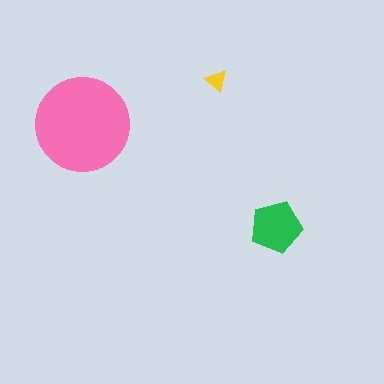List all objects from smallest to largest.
The yellow triangle, the green pentagon, the pink circle.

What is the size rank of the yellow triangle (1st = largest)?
3rd.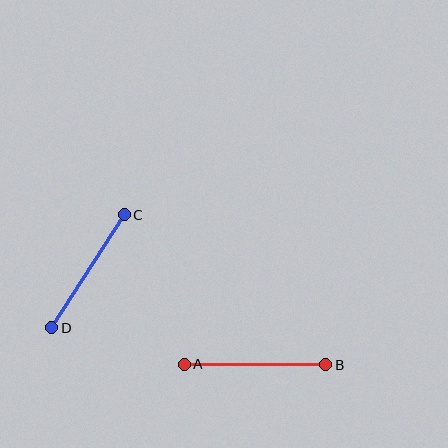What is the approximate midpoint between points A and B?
The midpoint is at approximately (255, 365) pixels.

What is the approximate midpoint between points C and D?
The midpoint is at approximately (88, 271) pixels.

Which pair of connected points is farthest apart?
Points A and B are farthest apart.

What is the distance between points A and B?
The distance is approximately 141 pixels.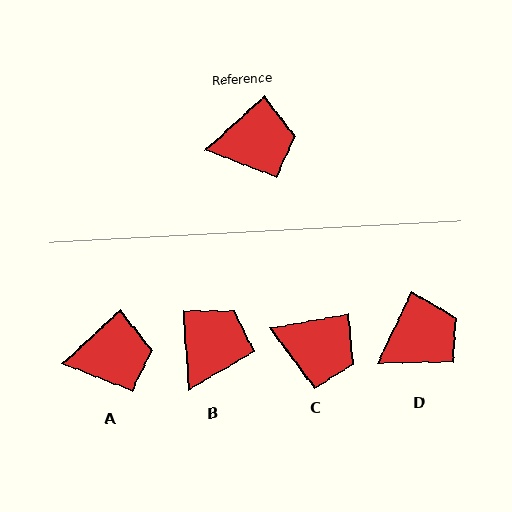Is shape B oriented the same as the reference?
No, it is off by about 51 degrees.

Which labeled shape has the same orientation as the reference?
A.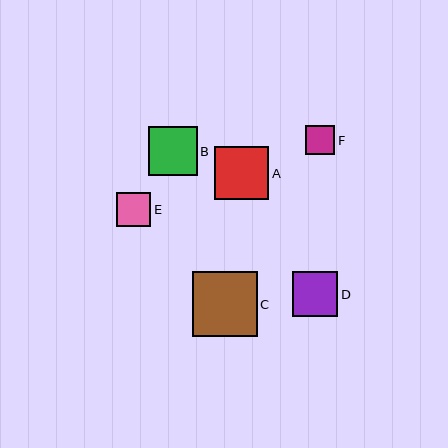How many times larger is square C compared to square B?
Square C is approximately 1.3 times the size of square B.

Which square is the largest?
Square C is the largest with a size of approximately 65 pixels.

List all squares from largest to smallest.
From largest to smallest: C, A, B, D, E, F.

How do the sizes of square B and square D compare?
Square B and square D are approximately the same size.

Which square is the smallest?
Square F is the smallest with a size of approximately 30 pixels.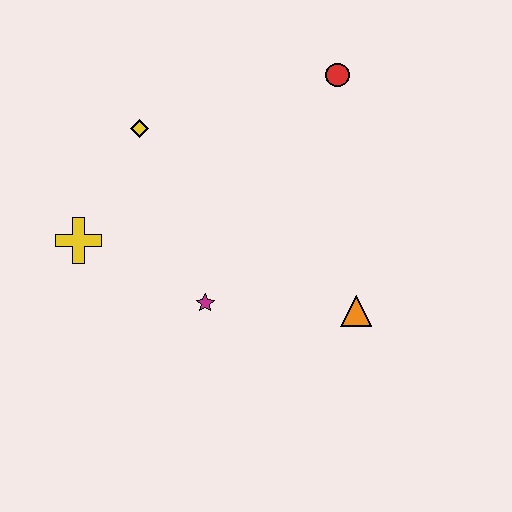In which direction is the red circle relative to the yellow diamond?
The red circle is to the right of the yellow diamond.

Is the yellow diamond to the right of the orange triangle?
No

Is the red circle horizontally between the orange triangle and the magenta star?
Yes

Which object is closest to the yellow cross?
The yellow diamond is closest to the yellow cross.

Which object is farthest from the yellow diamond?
The orange triangle is farthest from the yellow diamond.